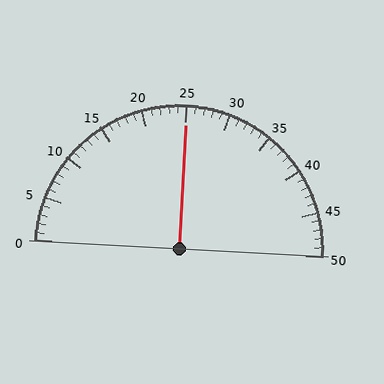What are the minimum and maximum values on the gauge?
The gauge ranges from 0 to 50.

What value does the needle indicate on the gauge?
The needle indicates approximately 25.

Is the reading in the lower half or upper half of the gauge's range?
The reading is in the upper half of the range (0 to 50).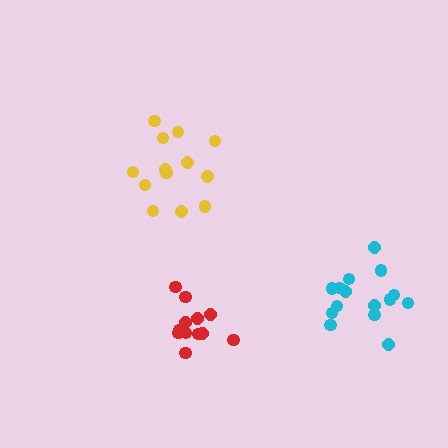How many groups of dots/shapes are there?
There are 3 groups.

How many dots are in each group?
Group 1: 12 dots, Group 2: 13 dots, Group 3: 15 dots (40 total).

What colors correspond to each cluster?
The clusters are colored: red, yellow, cyan.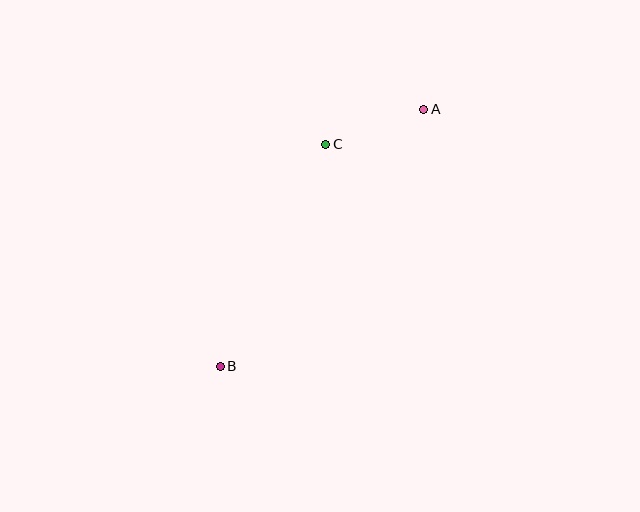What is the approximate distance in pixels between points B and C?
The distance between B and C is approximately 246 pixels.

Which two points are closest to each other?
Points A and C are closest to each other.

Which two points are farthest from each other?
Points A and B are farthest from each other.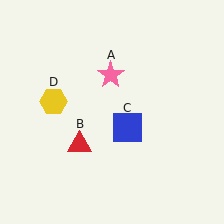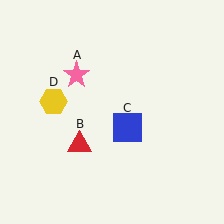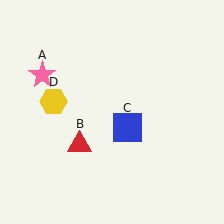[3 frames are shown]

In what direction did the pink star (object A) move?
The pink star (object A) moved left.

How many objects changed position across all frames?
1 object changed position: pink star (object A).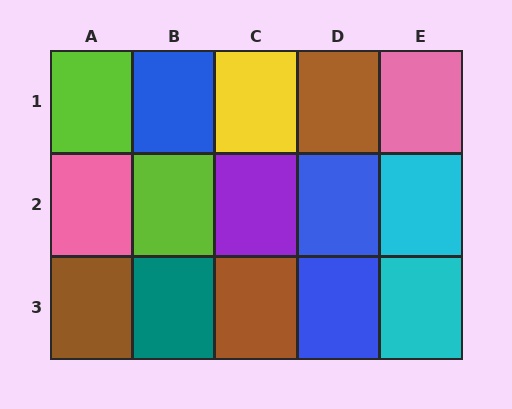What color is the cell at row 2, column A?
Pink.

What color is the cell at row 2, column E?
Cyan.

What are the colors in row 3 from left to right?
Brown, teal, brown, blue, cyan.